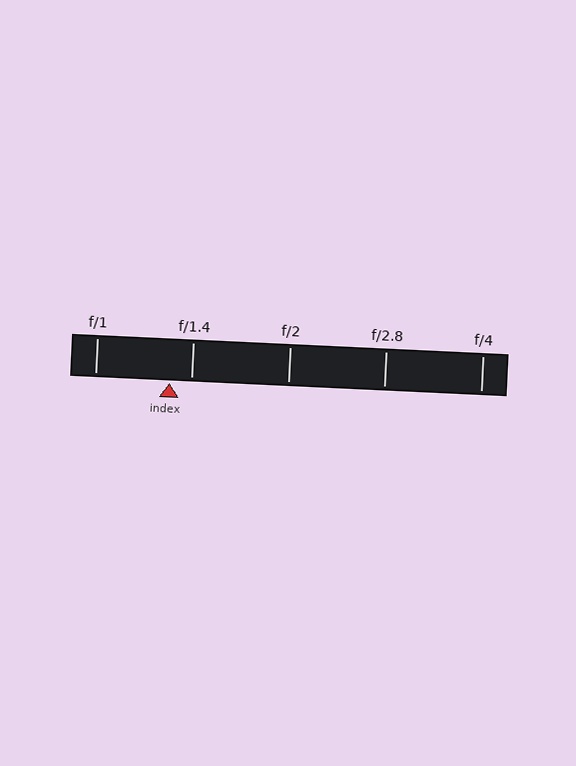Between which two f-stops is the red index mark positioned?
The index mark is between f/1 and f/1.4.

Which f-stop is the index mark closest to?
The index mark is closest to f/1.4.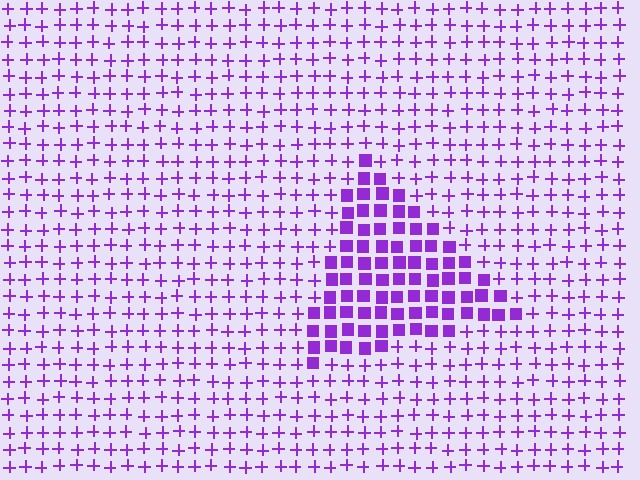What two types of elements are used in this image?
The image uses squares inside the triangle region and plus signs outside it.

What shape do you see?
I see a triangle.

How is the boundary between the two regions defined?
The boundary is defined by a change in element shape: squares inside vs. plus signs outside. All elements share the same color and spacing.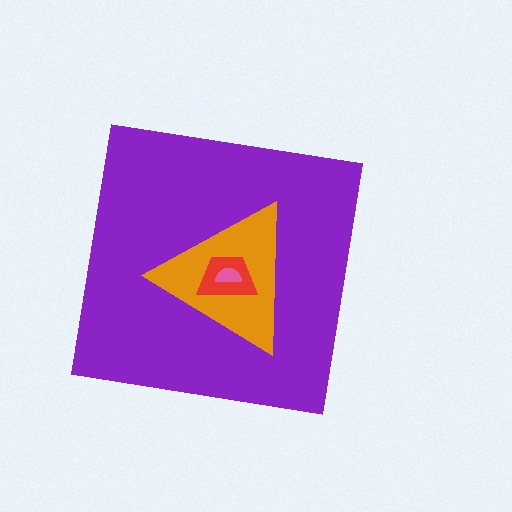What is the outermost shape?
The purple square.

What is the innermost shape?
The pink semicircle.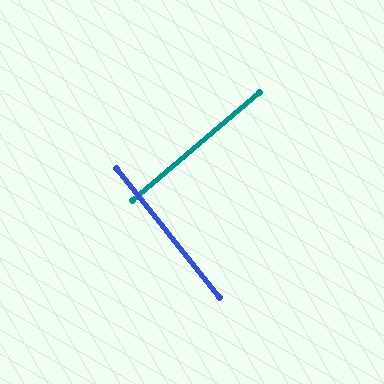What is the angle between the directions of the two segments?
Approximately 88 degrees.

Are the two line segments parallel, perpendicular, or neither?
Perpendicular — they meet at approximately 88°.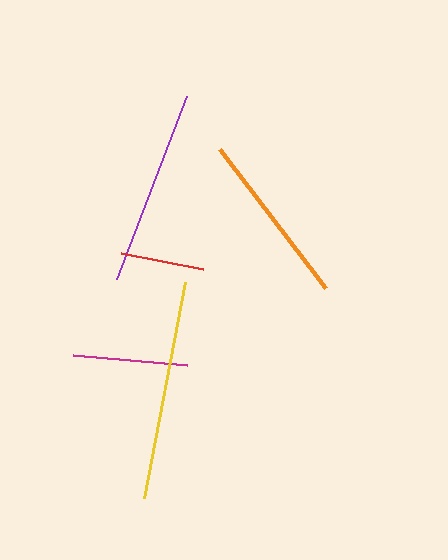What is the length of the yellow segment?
The yellow segment is approximately 220 pixels long.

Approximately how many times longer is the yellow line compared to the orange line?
The yellow line is approximately 1.3 times the length of the orange line.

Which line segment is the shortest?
The red line is the shortest at approximately 84 pixels.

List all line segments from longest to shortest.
From longest to shortest: yellow, purple, orange, magenta, red.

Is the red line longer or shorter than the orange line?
The orange line is longer than the red line.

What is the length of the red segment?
The red segment is approximately 84 pixels long.